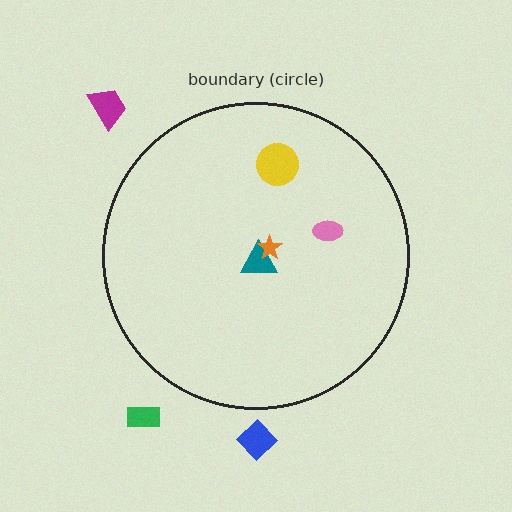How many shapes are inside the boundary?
4 inside, 3 outside.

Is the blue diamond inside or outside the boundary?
Outside.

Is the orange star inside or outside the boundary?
Inside.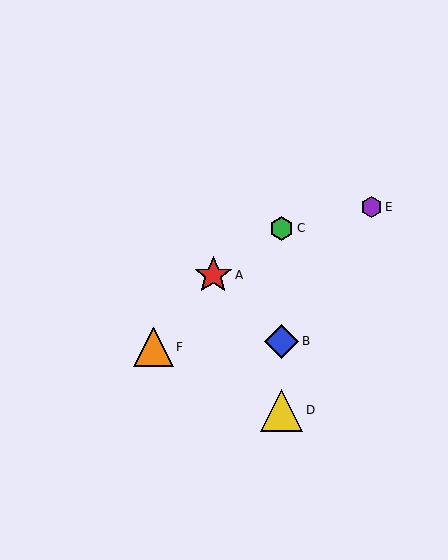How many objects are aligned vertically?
3 objects (B, C, D) are aligned vertically.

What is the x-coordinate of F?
Object F is at x≈154.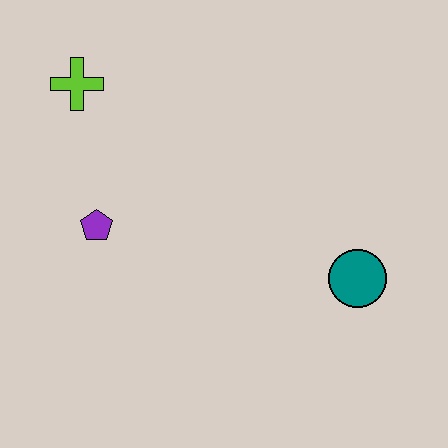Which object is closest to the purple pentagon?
The lime cross is closest to the purple pentagon.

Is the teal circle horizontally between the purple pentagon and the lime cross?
No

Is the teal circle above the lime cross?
No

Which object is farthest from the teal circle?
The lime cross is farthest from the teal circle.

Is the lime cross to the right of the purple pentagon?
No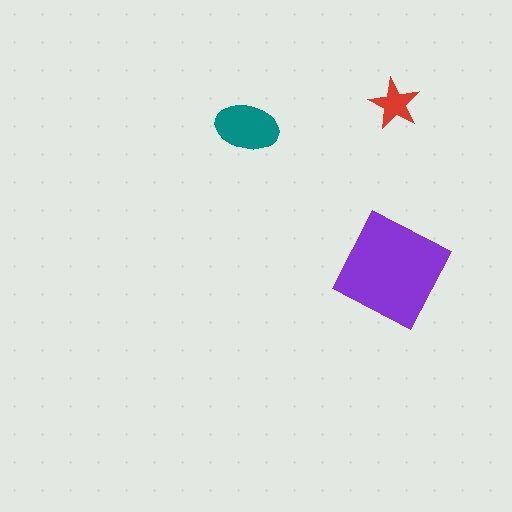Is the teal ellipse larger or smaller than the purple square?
Smaller.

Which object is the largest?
The purple square.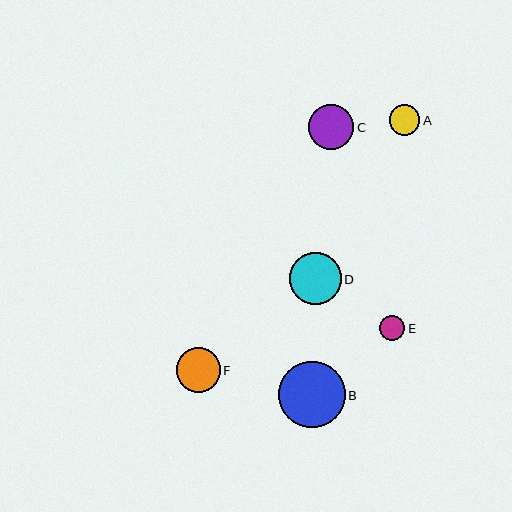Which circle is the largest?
Circle B is the largest with a size of approximately 67 pixels.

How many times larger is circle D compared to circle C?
Circle D is approximately 1.2 times the size of circle C.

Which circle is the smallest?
Circle E is the smallest with a size of approximately 25 pixels.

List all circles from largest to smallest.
From largest to smallest: B, D, C, F, A, E.